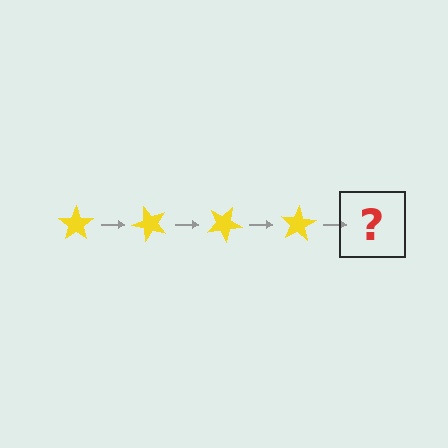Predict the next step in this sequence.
The next step is a yellow star rotated 200 degrees.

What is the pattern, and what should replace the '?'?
The pattern is that the star rotates 50 degrees each step. The '?' should be a yellow star rotated 200 degrees.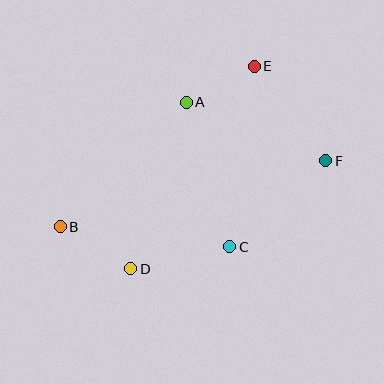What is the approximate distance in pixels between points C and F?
The distance between C and F is approximately 129 pixels.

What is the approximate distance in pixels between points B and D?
The distance between B and D is approximately 82 pixels.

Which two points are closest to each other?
Points A and E are closest to each other.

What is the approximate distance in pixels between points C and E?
The distance between C and E is approximately 182 pixels.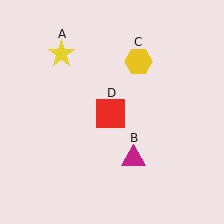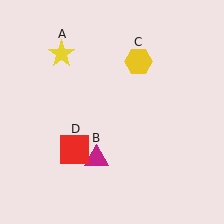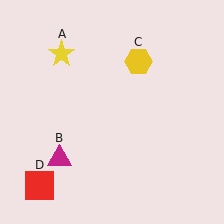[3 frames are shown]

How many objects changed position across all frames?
2 objects changed position: magenta triangle (object B), red square (object D).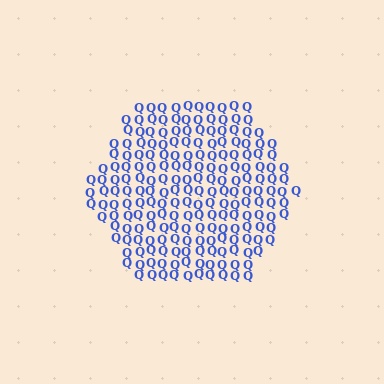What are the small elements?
The small elements are letter Q's.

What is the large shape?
The large shape is a hexagon.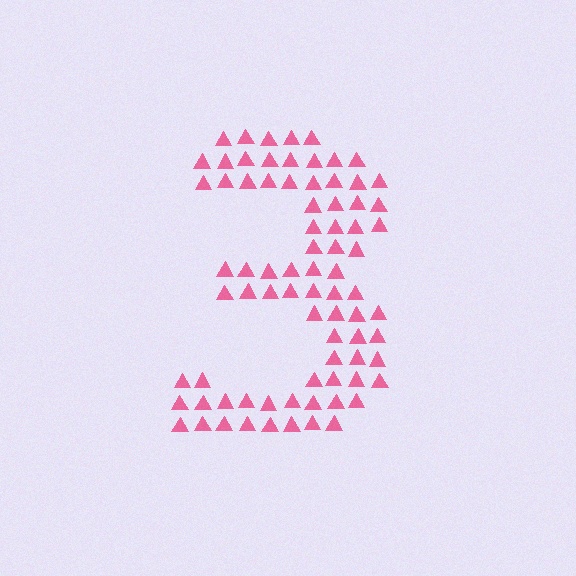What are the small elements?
The small elements are triangles.